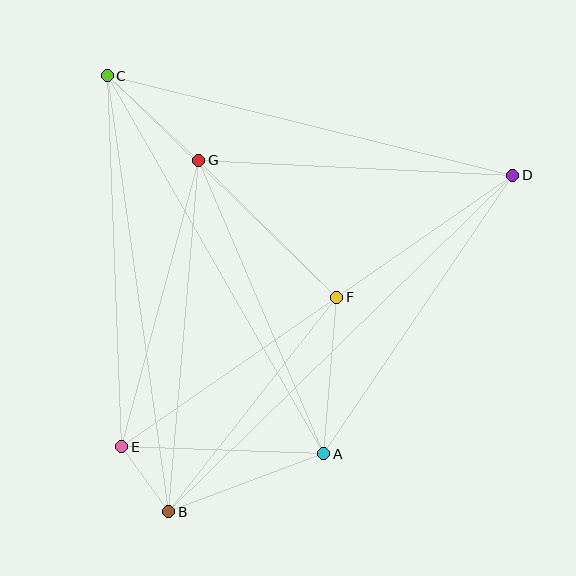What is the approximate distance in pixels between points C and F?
The distance between C and F is approximately 319 pixels.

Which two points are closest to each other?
Points B and E are closest to each other.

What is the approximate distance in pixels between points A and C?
The distance between A and C is approximately 435 pixels.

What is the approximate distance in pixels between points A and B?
The distance between A and B is approximately 166 pixels.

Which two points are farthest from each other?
Points B and D are farthest from each other.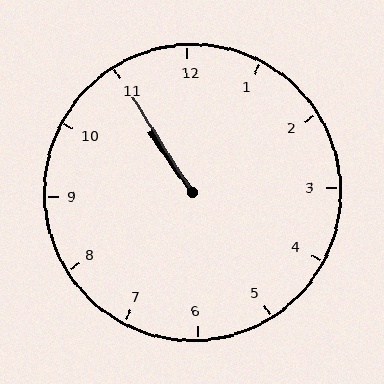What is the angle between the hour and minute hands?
Approximately 2 degrees.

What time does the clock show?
10:55.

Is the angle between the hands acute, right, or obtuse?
It is acute.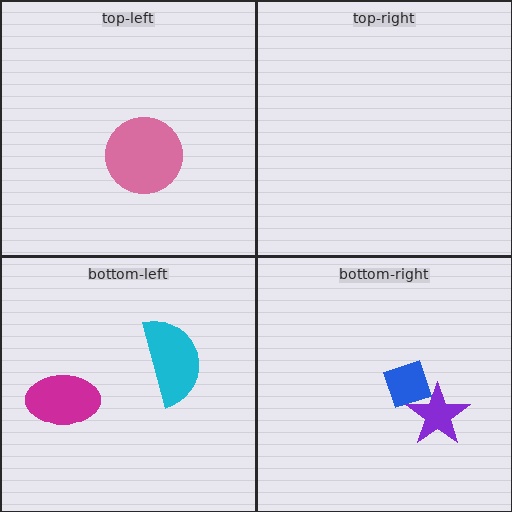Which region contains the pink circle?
The top-left region.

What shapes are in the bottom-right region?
The blue diamond, the purple star.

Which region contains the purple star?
The bottom-right region.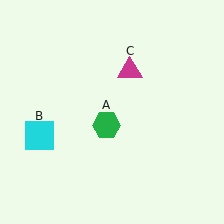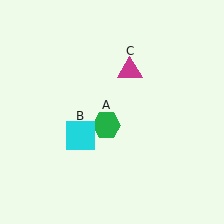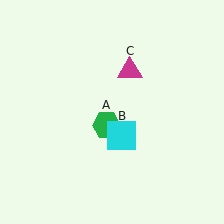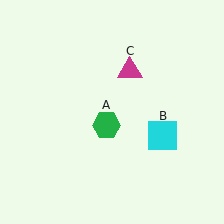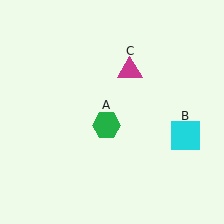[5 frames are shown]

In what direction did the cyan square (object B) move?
The cyan square (object B) moved right.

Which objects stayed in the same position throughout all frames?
Green hexagon (object A) and magenta triangle (object C) remained stationary.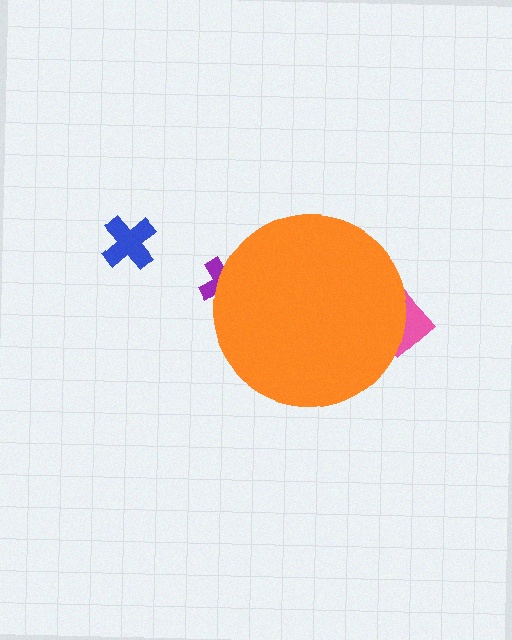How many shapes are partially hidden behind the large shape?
2 shapes are partially hidden.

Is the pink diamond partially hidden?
Yes, the pink diamond is partially hidden behind the orange circle.